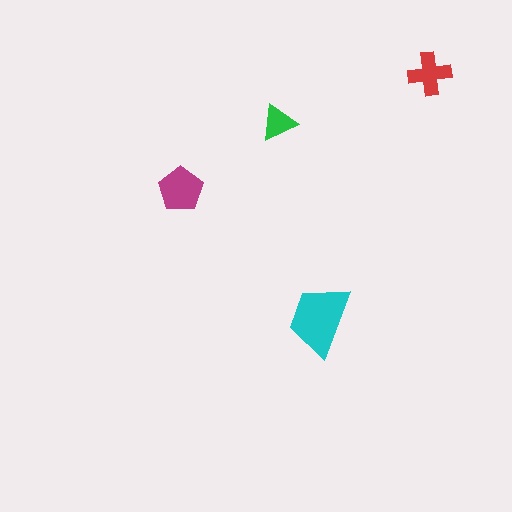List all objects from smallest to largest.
The green triangle, the red cross, the magenta pentagon, the cyan trapezoid.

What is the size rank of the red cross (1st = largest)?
3rd.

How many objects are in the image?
There are 4 objects in the image.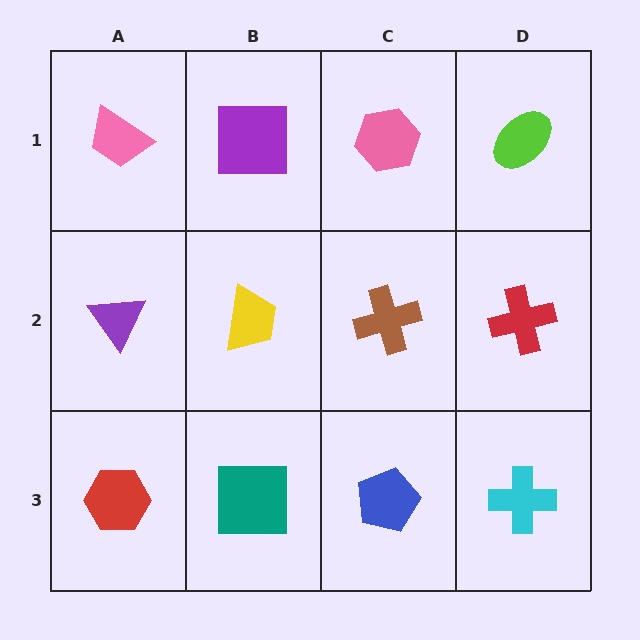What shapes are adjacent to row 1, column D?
A red cross (row 2, column D), a pink hexagon (row 1, column C).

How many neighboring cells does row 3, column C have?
3.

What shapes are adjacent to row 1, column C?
A brown cross (row 2, column C), a purple square (row 1, column B), a lime ellipse (row 1, column D).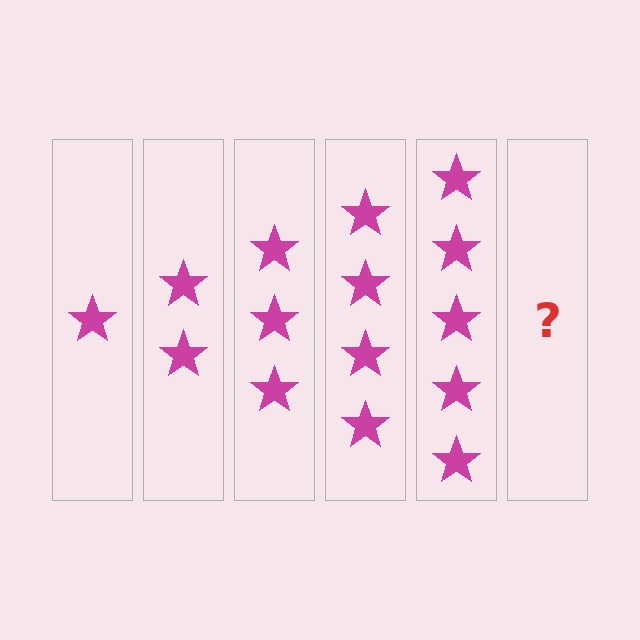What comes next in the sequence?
The next element should be 6 stars.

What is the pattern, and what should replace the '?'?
The pattern is that each step adds one more star. The '?' should be 6 stars.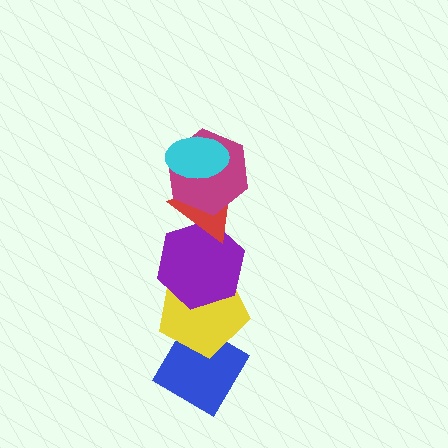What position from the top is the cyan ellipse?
The cyan ellipse is 1st from the top.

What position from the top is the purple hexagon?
The purple hexagon is 4th from the top.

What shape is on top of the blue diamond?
The yellow pentagon is on top of the blue diamond.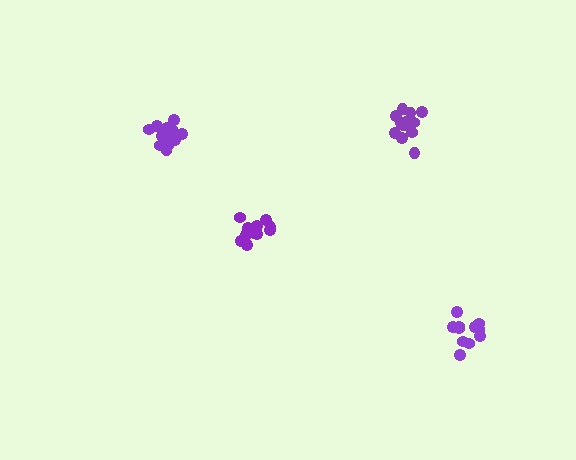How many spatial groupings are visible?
There are 4 spatial groupings.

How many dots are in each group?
Group 1: 11 dots, Group 2: 11 dots, Group 3: 13 dots, Group 4: 14 dots (49 total).